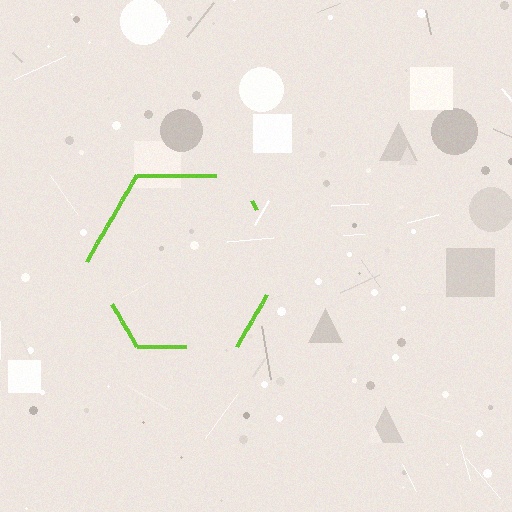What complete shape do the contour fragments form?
The contour fragments form a hexagon.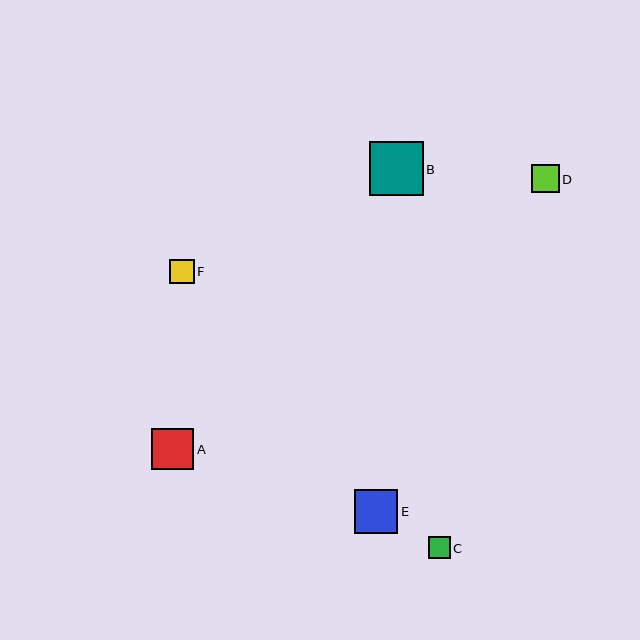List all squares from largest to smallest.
From largest to smallest: B, E, A, D, F, C.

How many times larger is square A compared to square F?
Square A is approximately 1.7 times the size of square F.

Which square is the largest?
Square B is the largest with a size of approximately 53 pixels.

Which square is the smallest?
Square C is the smallest with a size of approximately 22 pixels.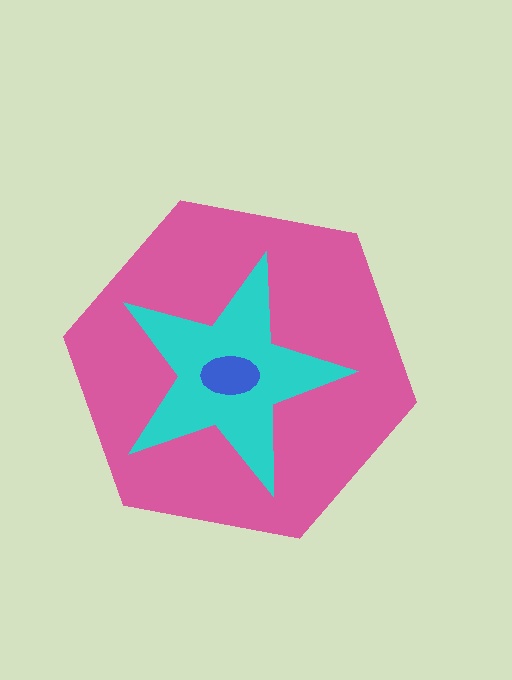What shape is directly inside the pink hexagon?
The cyan star.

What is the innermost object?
The blue ellipse.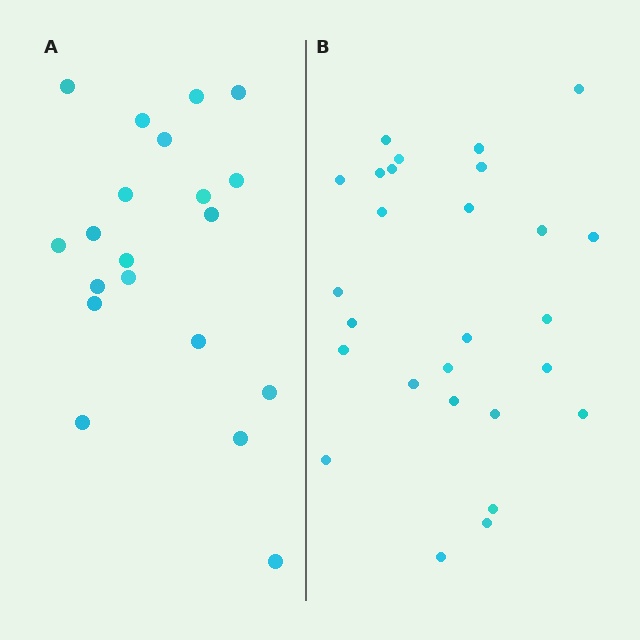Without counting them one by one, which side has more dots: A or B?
Region B (the right region) has more dots.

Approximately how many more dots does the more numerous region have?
Region B has roughly 8 or so more dots than region A.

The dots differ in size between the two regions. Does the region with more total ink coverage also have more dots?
No. Region A has more total ink coverage because its dots are larger, but region B actually contains more individual dots. Total area can be misleading — the number of items is what matters here.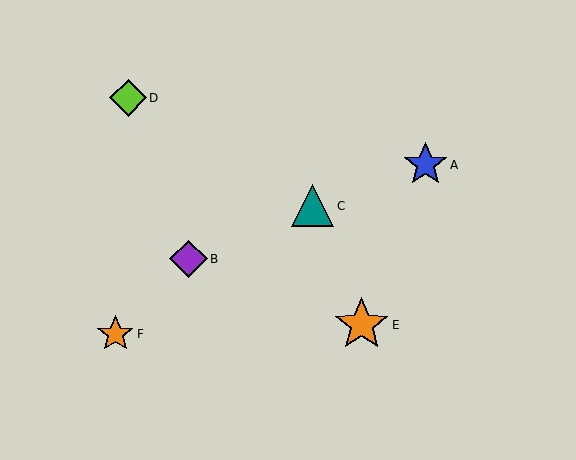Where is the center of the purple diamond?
The center of the purple diamond is at (188, 259).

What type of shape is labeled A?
Shape A is a blue star.